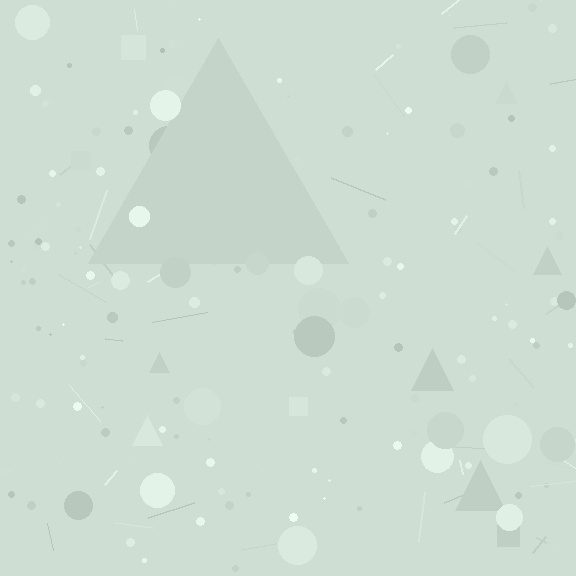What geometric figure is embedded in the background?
A triangle is embedded in the background.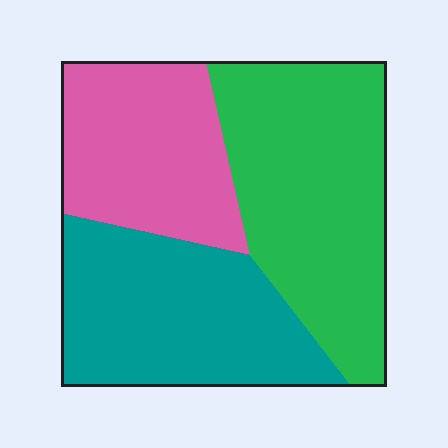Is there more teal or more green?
Green.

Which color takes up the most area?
Green, at roughly 40%.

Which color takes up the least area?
Pink, at roughly 25%.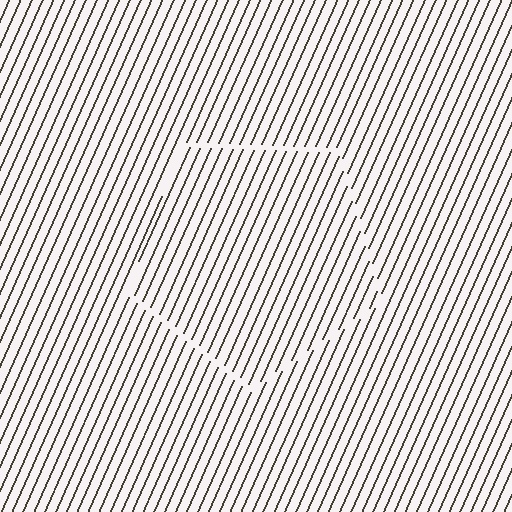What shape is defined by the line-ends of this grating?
An illusory pentagon. The interior of the shape contains the same grating, shifted by half a period — the contour is defined by the phase discontinuity where line-ends from the inner and outer gratings abut.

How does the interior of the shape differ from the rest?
The interior of the shape contains the same grating, shifted by half a period — the contour is defined by the phase discontinuity where line-ends from the inner and outer gratings abut.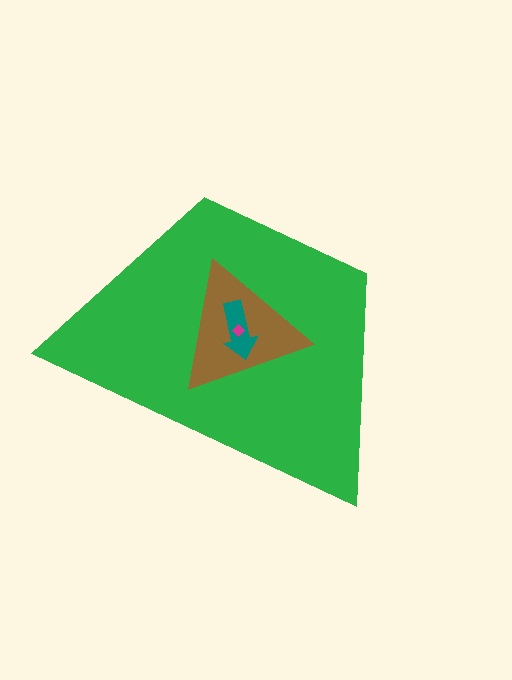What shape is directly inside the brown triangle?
The teal arrow.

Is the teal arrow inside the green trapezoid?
Yes.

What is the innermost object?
The magenta diamond.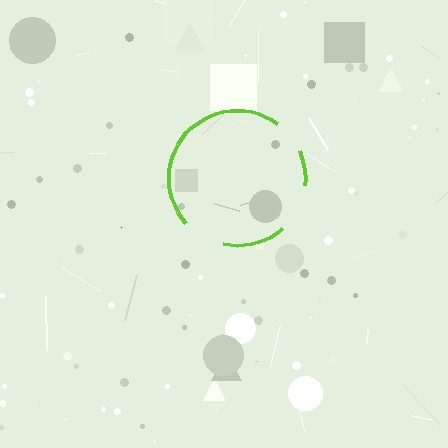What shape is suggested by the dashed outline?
The dashed outline suggests a circle.